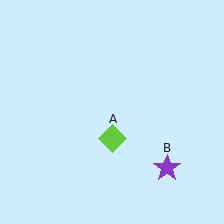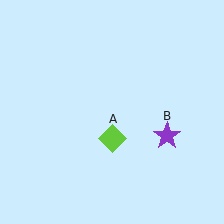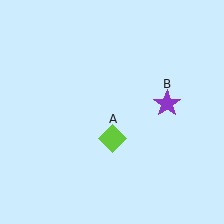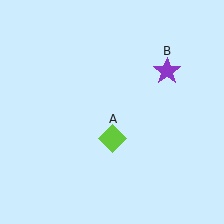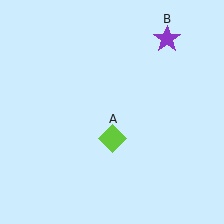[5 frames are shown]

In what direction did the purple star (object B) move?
The purple star (object B) moved up.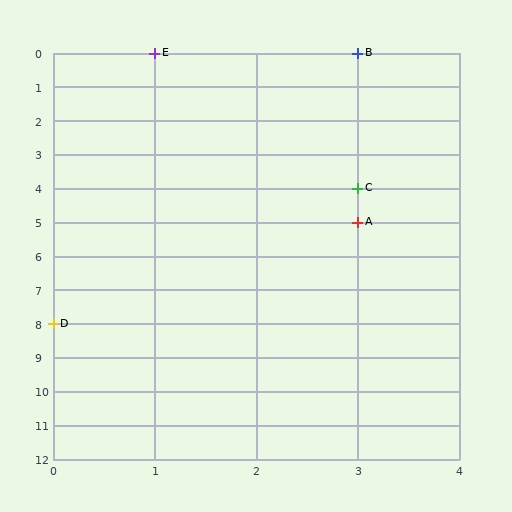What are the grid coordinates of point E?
Point E is at grid coordinates (1, 0).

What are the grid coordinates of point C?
Point C is at grid coordinates (3, 4).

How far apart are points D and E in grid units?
Points D and E are 1 column and 8 rows apart (about 8.1 grid units diagonally).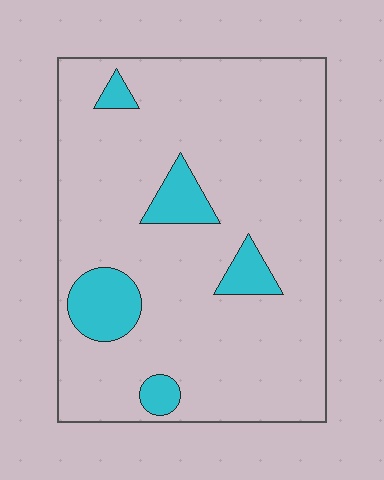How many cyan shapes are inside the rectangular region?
5.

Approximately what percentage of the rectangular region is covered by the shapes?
Approximately 10%.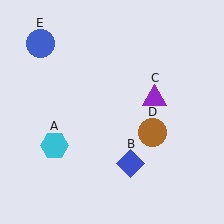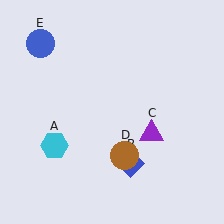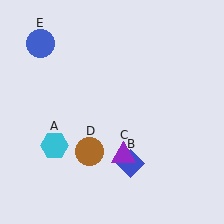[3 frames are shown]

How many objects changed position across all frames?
2 objects changed position: purple triangle (object C), brown circle (object D).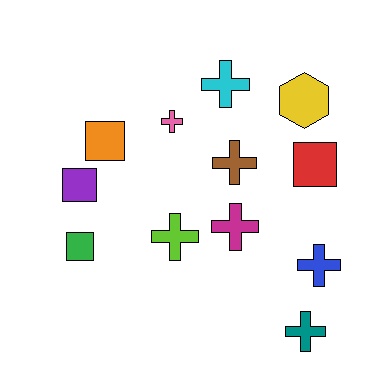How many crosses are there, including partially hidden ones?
There are 7 crosses.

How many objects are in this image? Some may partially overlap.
There are 12 objects.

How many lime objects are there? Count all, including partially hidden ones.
There is 1 lime object.